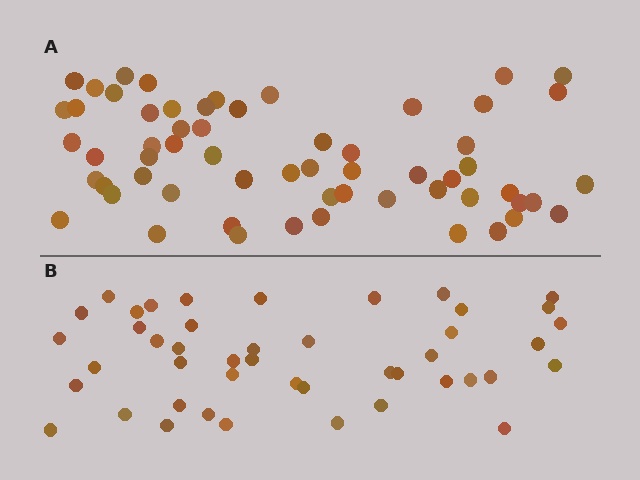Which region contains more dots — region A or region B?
Region A (the top region) has more dots.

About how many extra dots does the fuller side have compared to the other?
Region A has approximately 15 more dots than region B.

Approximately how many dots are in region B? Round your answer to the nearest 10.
About 40 dots. (The exact count is 45, which rounds to 40.)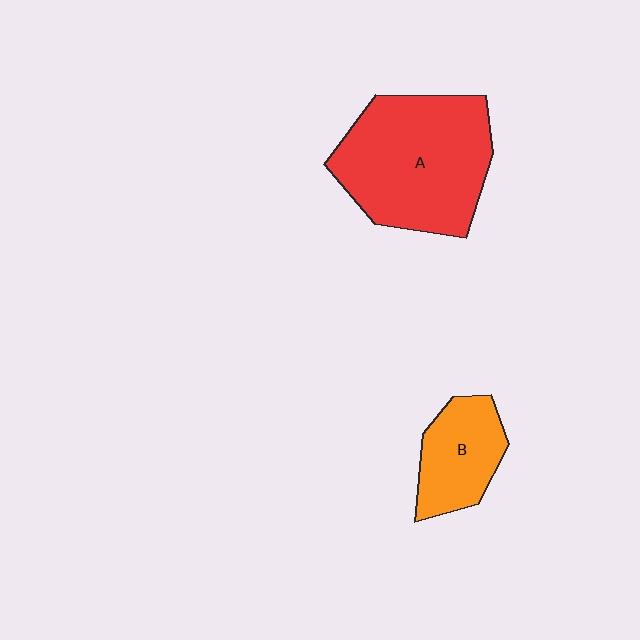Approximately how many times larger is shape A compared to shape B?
Approximately 2.2 times.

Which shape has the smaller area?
Shape B (orange).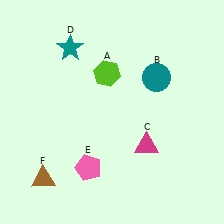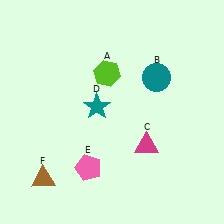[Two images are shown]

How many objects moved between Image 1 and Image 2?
1 object moved between the two images.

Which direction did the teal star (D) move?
The teal star (D) moved down.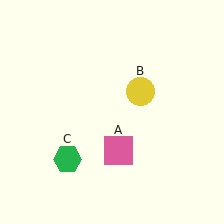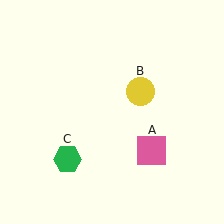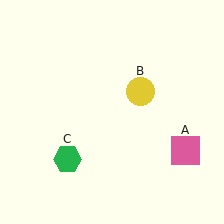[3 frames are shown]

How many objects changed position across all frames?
1 object changed position: pink square (object A).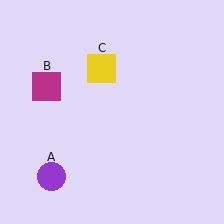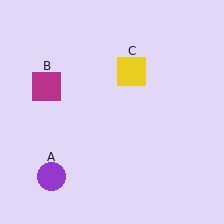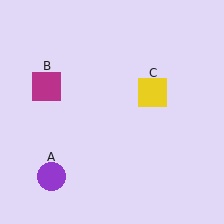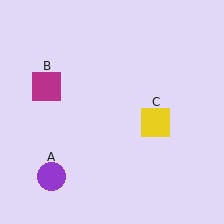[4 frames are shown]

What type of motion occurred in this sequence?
The yellow square (object C) rotated clockwise around the center of the scene.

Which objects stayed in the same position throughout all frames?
Purple circle (object A) and magenta square (object B) remained stationary.